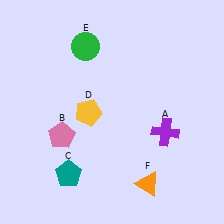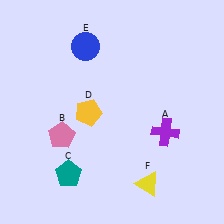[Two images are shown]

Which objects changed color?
E changed from green to blue. F changed from orange to yellow.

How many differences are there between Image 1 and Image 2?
There are 2 differences between the two images.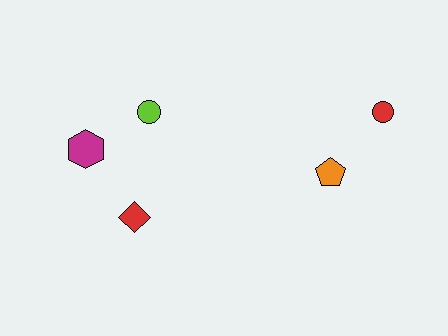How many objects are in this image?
There are 5 objects.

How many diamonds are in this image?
There is 1 diamond.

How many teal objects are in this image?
There are no teal objects.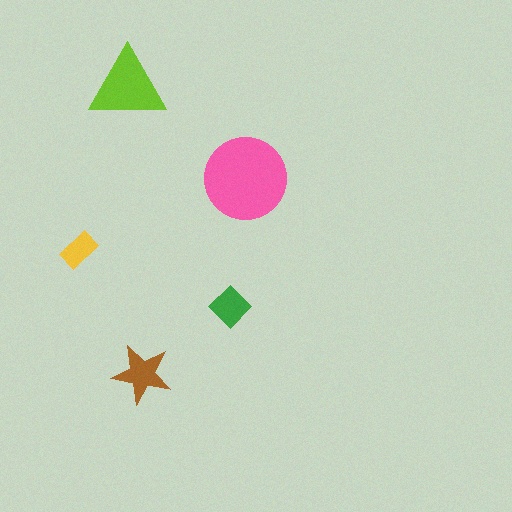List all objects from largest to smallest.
The pink circle, the lime triangle, the brown star, the green diamond, the yellow rectangle.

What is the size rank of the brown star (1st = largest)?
3rd.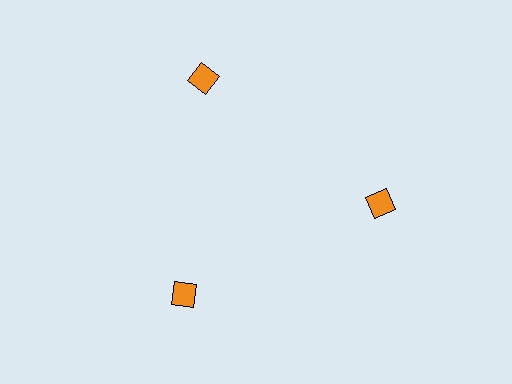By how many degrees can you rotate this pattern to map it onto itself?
The pattern maps onto itself every 120 degrees of rotation.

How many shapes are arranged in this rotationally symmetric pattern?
There are 3 shapes, arranged in 3 groups of 1.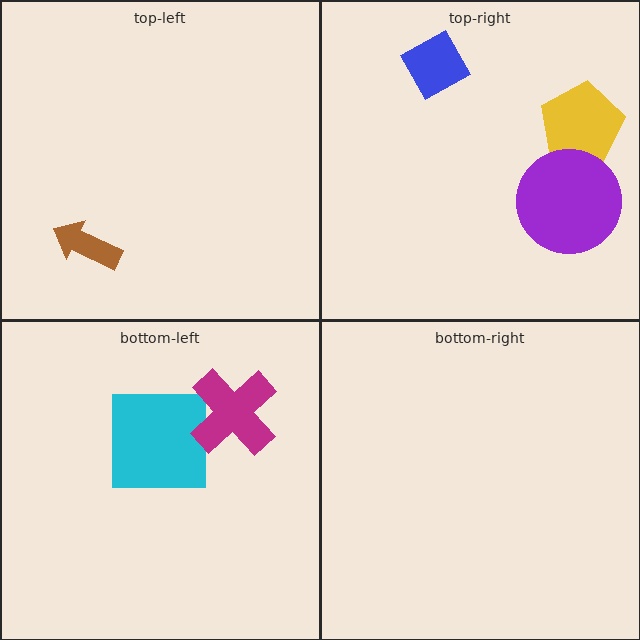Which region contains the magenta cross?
The bottom-left region.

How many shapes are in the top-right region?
3.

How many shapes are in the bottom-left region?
2.